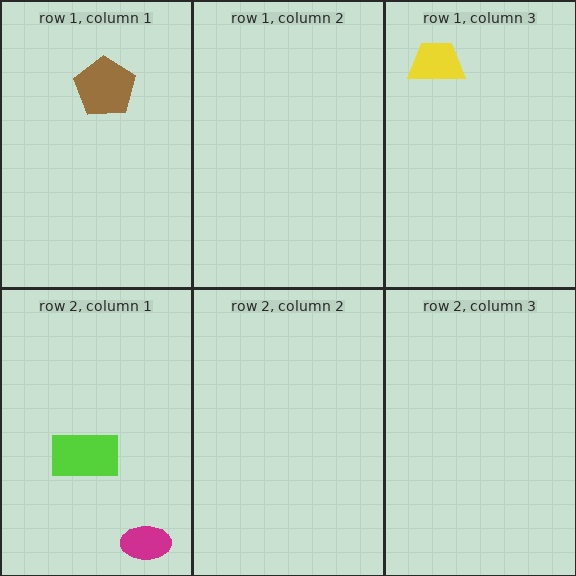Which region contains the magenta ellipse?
The row 2, column 1 region.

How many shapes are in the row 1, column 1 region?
1.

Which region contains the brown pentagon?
The row 1, column 1 region.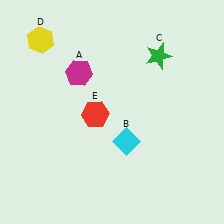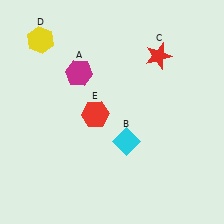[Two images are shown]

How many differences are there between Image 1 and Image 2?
There is 1 difference between the two images.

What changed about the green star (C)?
In Image 1, C is green. In Image 2, it changed to red.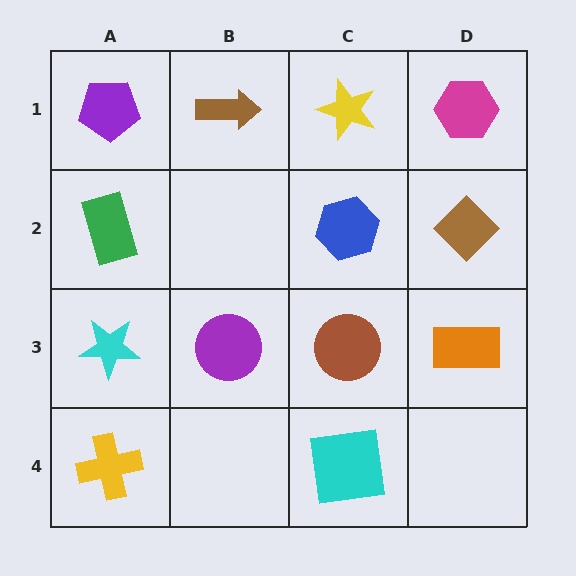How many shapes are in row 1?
4 shapes.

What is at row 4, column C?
A cyan square.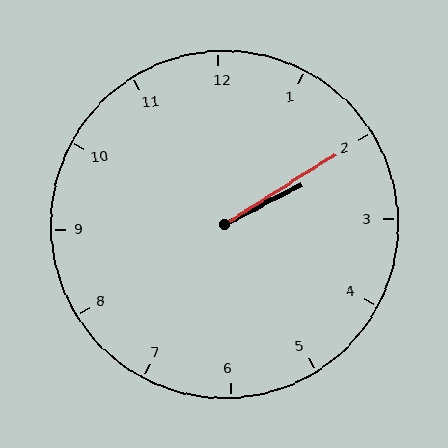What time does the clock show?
2:10.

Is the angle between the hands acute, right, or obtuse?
It is acute.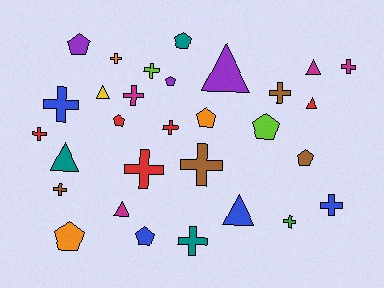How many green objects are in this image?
There is 1 green object.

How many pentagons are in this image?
There are 9 pentagons.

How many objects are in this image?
There are 30 objects.